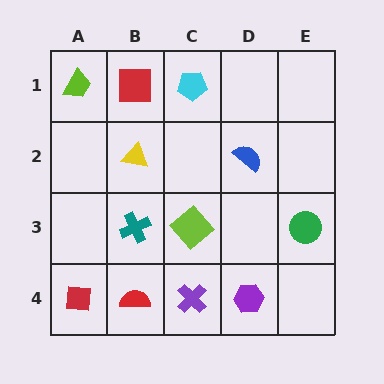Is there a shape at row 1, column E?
No, that cell is empty.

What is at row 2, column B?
A yellow triangle.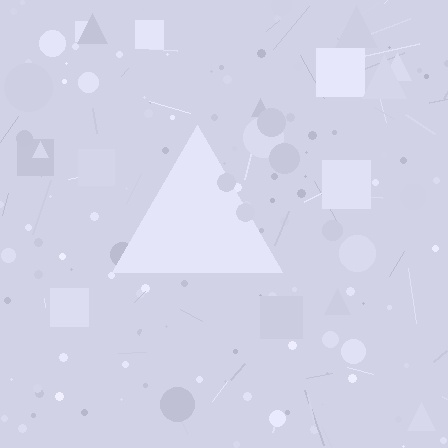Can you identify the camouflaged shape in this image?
The camouflaged shape is a triangle.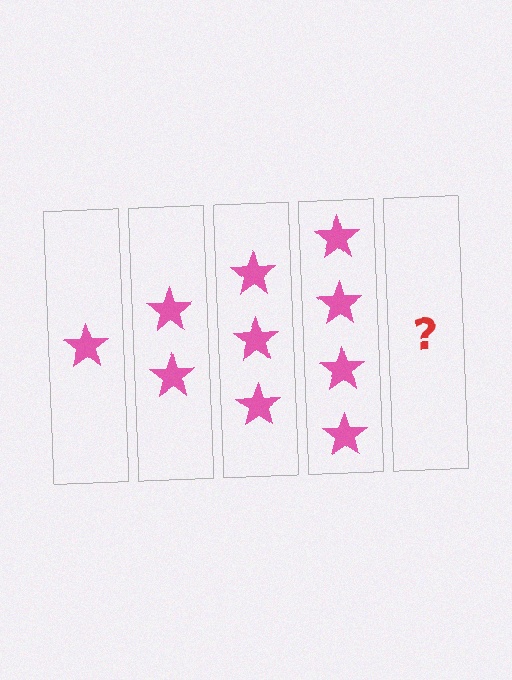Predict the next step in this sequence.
The next step is 5 stars.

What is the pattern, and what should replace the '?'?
The pattern is that each step adds one more star. The '?' should be 5 stars.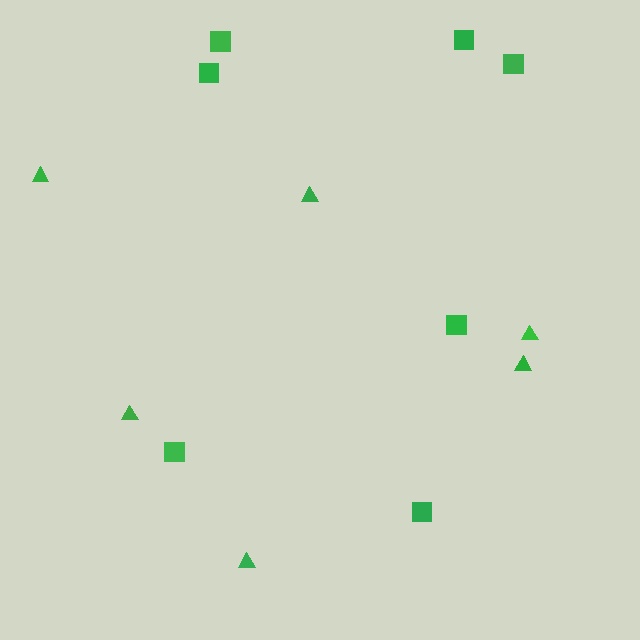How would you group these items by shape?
There are 2 groups: one group of squares (7) and one group of triangles (6).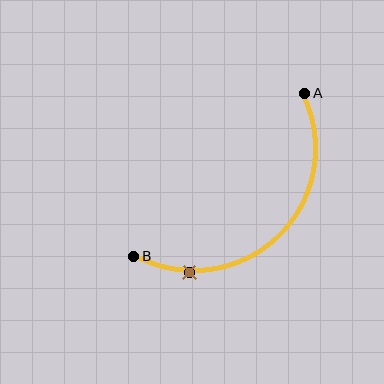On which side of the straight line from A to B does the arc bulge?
The arc bulges below and to the right of the straight line connecting A and B.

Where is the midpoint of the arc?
The arc midpoint is the point on the curve farthest from the straight line joining A and B. It sits below and to the right of that line.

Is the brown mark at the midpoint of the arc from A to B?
No. The brown mark lies on the arc but is closer to endpoint B. The arc midpoint would be at the point on the curve equidistant along the arc from both A and B.